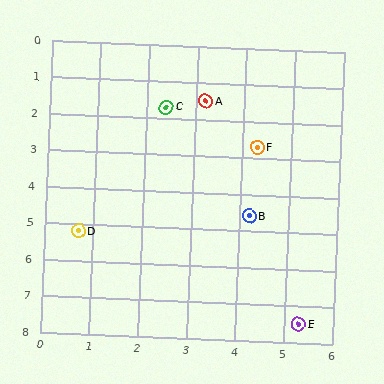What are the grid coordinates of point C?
Point C is at approximately (2.4, 1.7).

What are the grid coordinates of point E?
Point E is at approximately (5.3, 7.5).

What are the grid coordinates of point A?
Point A is at approximately (3.2, 1.5).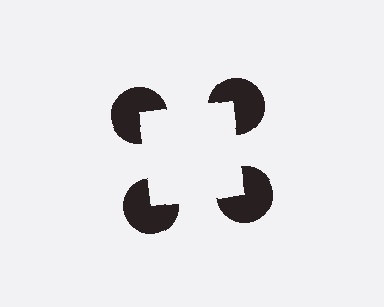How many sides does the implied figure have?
4 sides.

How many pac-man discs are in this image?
There are 4 — one at each vertex of the illusory square.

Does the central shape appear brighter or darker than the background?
It typically appears slightly brighter than the background, even though no actual brightness change is drawn.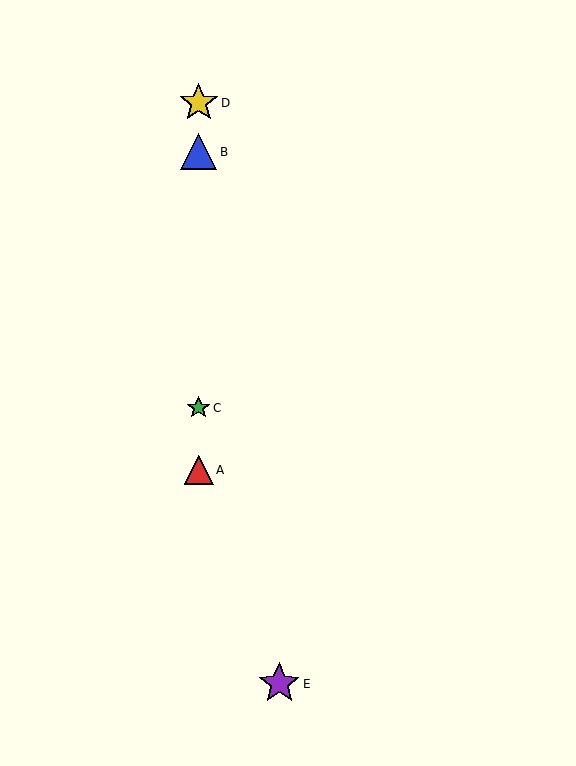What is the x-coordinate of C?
Object C is at x≈199.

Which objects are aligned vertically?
Objects A, B, C, D are aligned vertically.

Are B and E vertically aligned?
No, B is at x≈199 and E is at x≈279.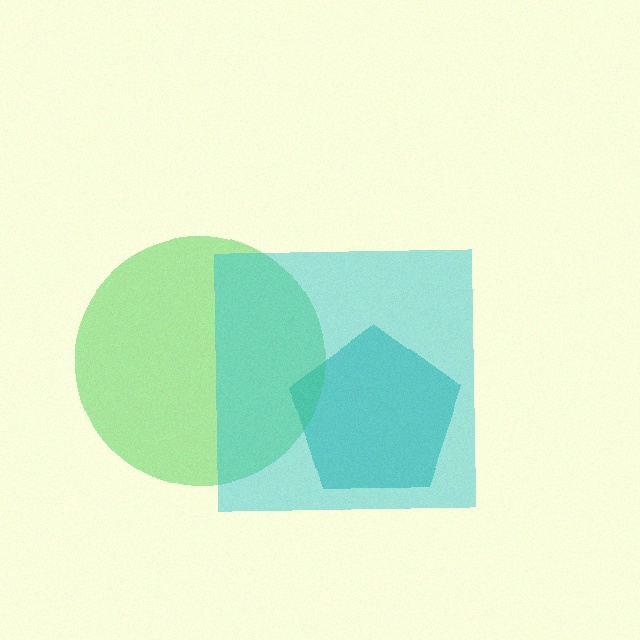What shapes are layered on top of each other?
The layered shapes are: a teal pentagon, a green circle, a cyan square.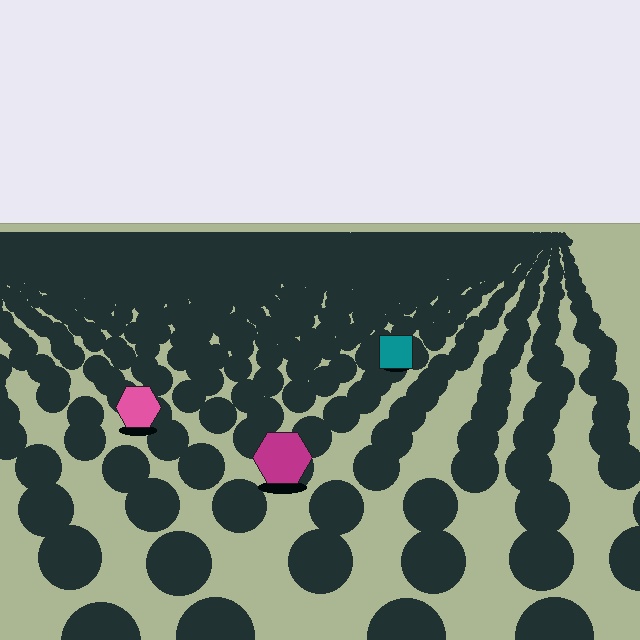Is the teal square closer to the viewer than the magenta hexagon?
No. The magenta hexagon is closer — you can tell from the texture gradient: the ground texture is coarser near it.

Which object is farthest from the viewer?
The teal square is farthest from the viewer. It appears smaller and the ground texture around it is denser.